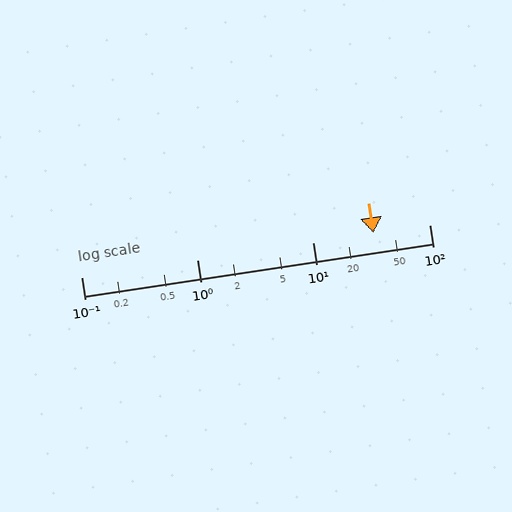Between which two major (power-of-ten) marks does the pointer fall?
The pointer is between 10 and 100.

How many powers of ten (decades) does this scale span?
The scale spans 3 decades, from 0.1 to 100.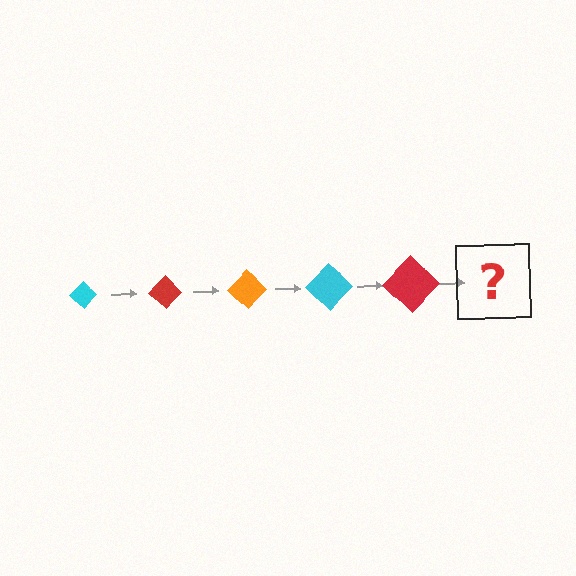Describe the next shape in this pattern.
It should be an orange diamond, larger than the previous one.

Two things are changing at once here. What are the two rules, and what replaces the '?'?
The two rules are that the diamond grows larger each step and the color cycles through cyan, red, and orange. The '?' should be an orange diamond, larger than the previous one.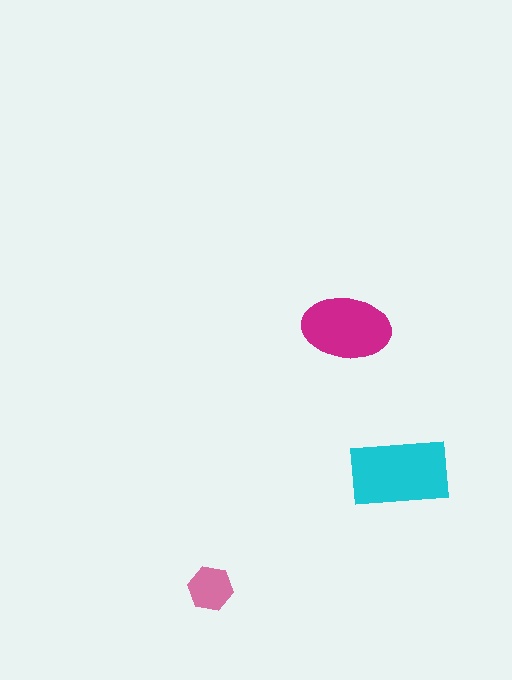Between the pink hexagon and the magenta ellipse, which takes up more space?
The magenta ellipse.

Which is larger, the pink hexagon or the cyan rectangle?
The cyan rectangle.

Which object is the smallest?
The pink hexagon.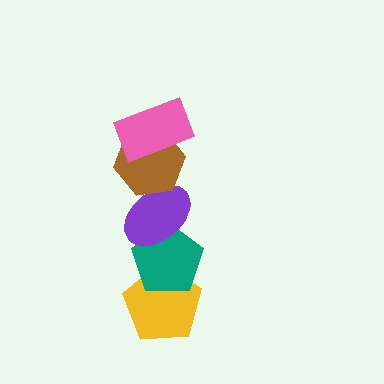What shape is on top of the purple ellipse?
The brown hexagon is on top of the purple ellipse.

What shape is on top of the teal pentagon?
The purple ellipse is on top of the teal pentagon.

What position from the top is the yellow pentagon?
The yellow pentagon is 5th from the top.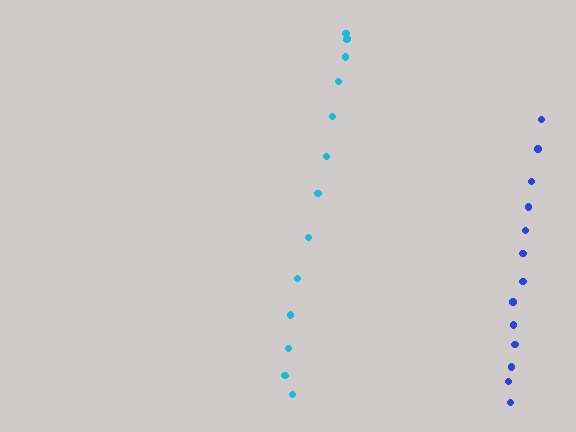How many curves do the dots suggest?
There are 2 distinct paths.